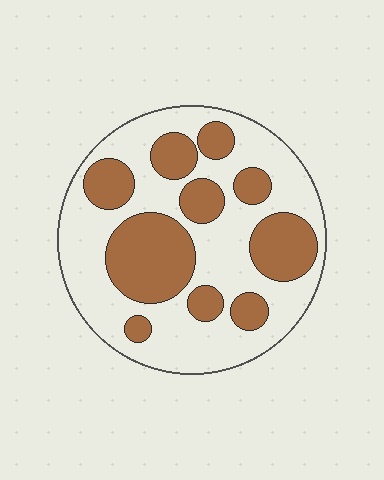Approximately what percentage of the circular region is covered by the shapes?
Approximately 35%.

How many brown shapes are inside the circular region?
10.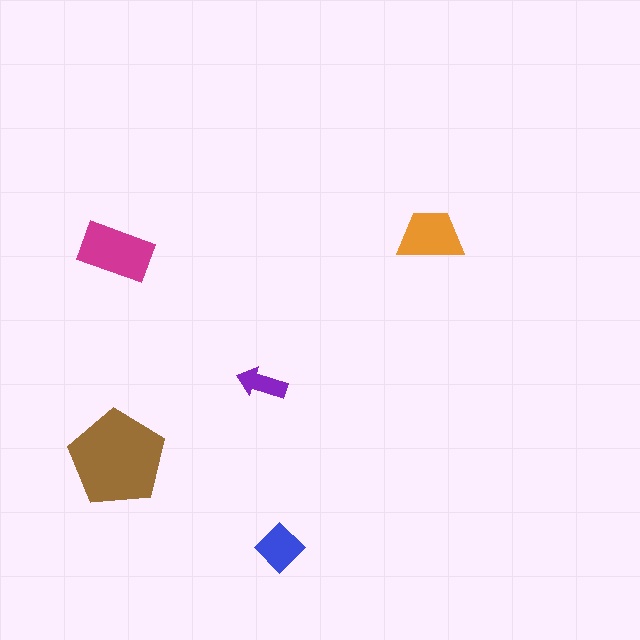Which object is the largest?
The brown pentagon.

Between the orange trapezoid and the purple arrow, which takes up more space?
The orange trapezoid.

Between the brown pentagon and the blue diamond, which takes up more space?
The brown pentagon.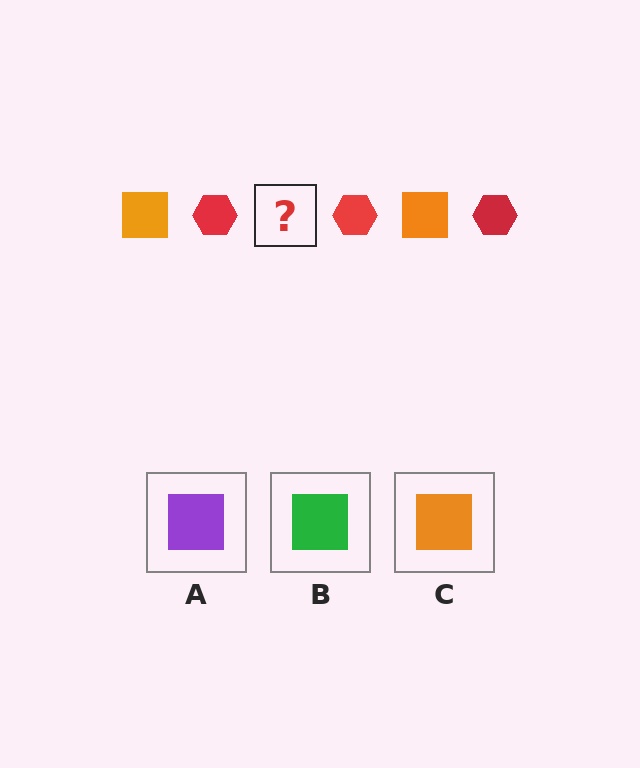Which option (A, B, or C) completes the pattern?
C.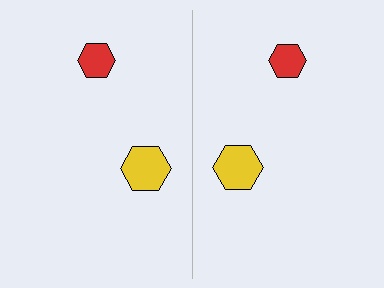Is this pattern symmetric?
Yes, this pattern has bilateral (reflection) symmetry.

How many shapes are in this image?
There are 4 shapes in this image.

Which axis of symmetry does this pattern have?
The pattern has a vertical axis of symmetry running through the center of the image.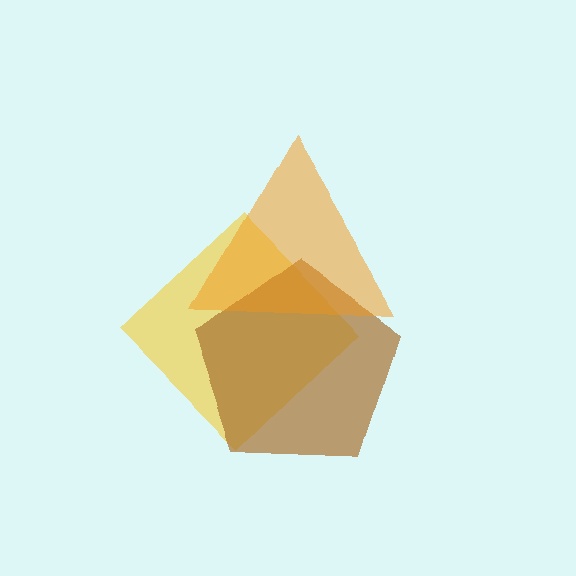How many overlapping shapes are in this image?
There are 3 overlapping shapes in the image.